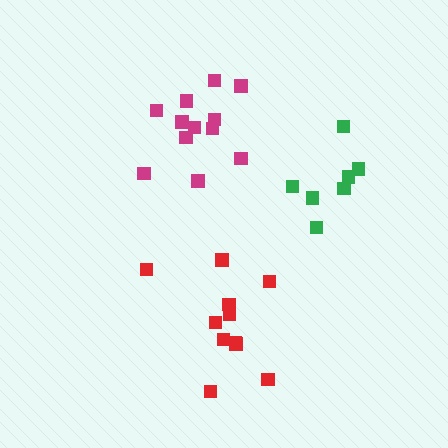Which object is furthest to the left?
The magenta cluster is leftmost.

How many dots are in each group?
Group 1: 7 dots, Group 2: 12 dots, Group 3: 11 dots (30 total).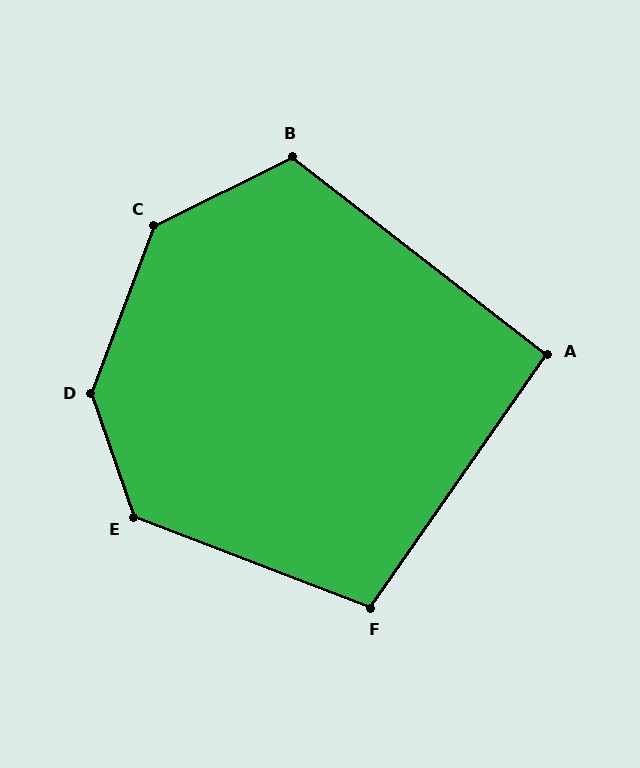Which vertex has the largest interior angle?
D, at approximately 140 degrees.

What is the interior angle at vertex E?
Approximately 130 degrees (obtuse).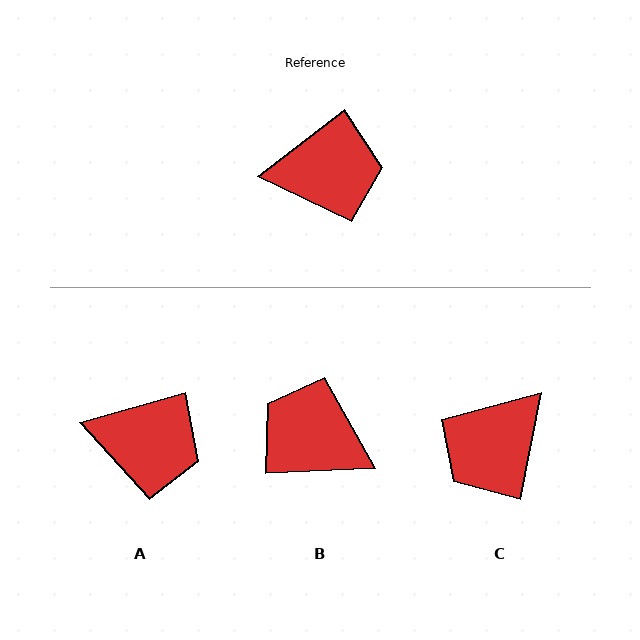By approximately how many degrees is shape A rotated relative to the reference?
Approximately 22 degrees clockwise.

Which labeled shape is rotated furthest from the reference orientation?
B, about 145 degrees away.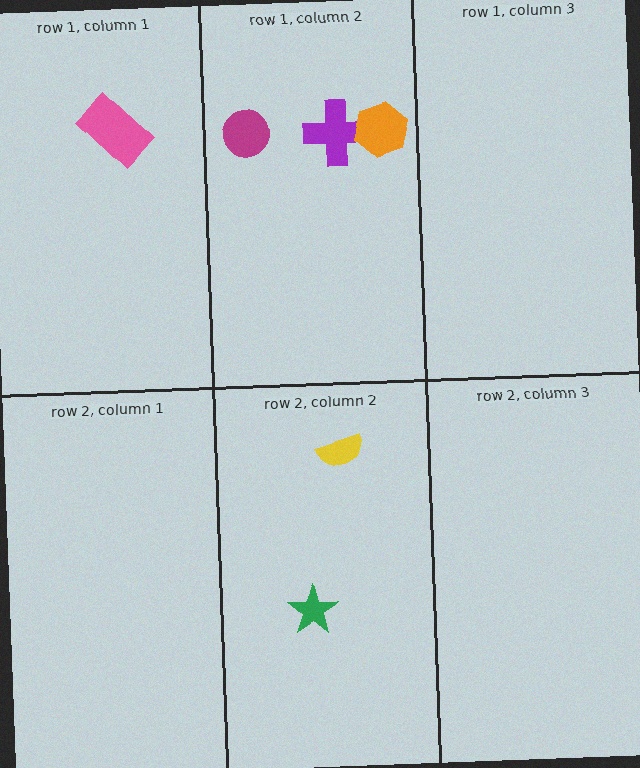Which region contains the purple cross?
The row 1, column 2 region.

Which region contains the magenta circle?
The row 1, column 2 region.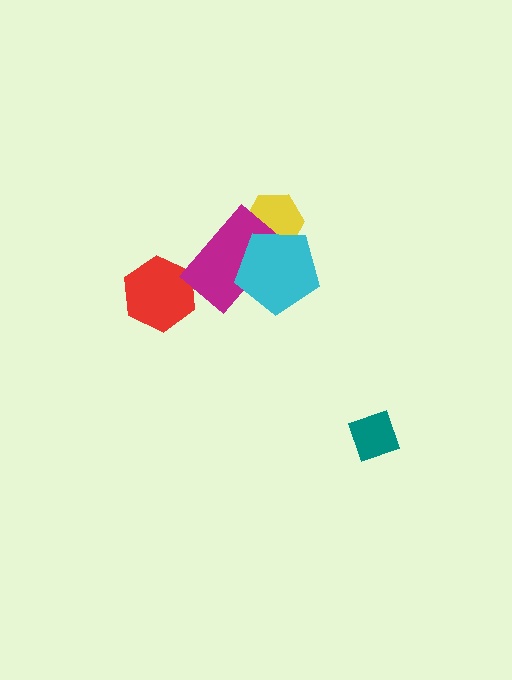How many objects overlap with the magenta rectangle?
2 objects overlap with the magenta rectangle.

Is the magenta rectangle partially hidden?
Yes, it is partially covered by another shape.